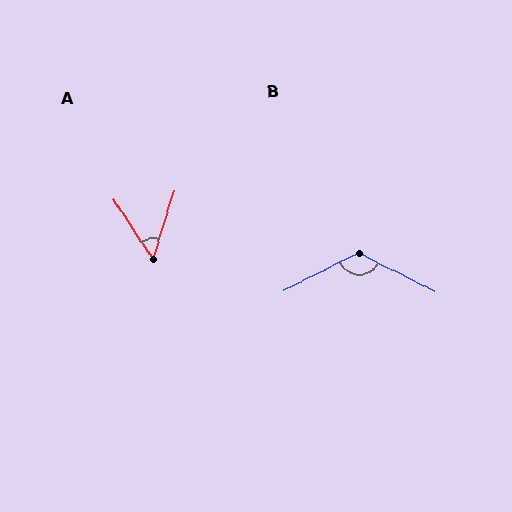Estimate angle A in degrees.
Approximately 50 degrees.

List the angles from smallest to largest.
A (50°), B (126°).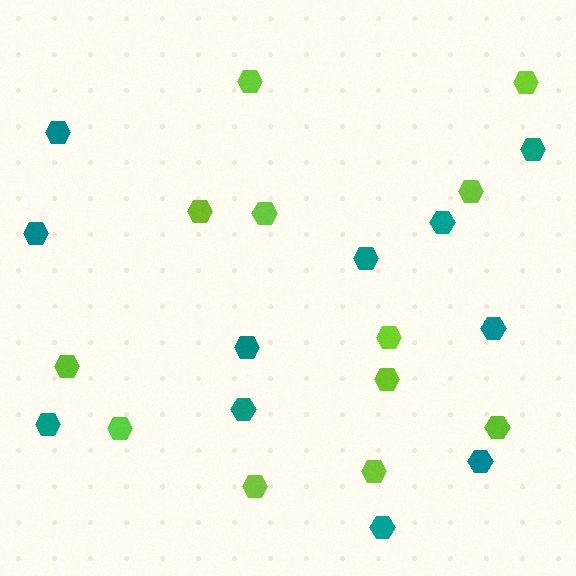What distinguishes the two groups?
There are 2 groups: one group of lime hexagons (12) and one group of teal hexagons (11).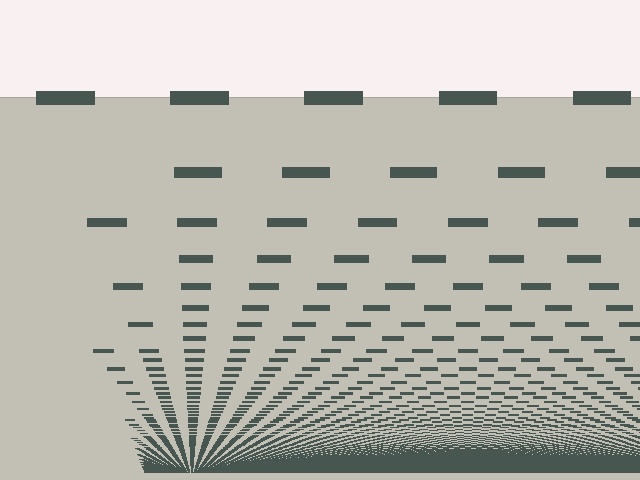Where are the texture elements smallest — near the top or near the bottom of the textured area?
Near the bottom.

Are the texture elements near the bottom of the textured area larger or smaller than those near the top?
Smaller. The gradient is inverted — elements near the bottom are smaller and denser.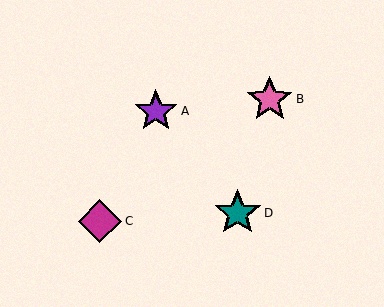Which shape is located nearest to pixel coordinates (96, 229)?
The magenta diamond (labeled C) at (100, 221) is nearest to that location.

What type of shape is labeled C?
Shape C is a magenta diamond.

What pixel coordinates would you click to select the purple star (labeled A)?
Click at (156, 111) to select the purple star A.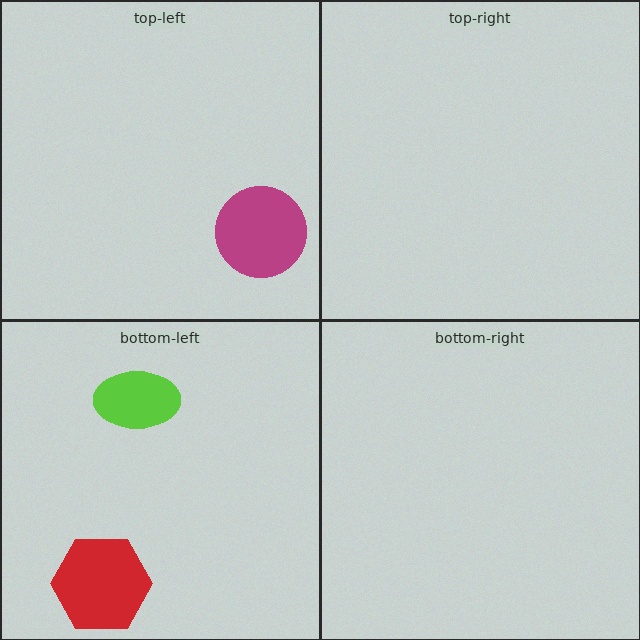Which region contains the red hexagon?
The bottom-left region.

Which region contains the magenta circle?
The top-left region.